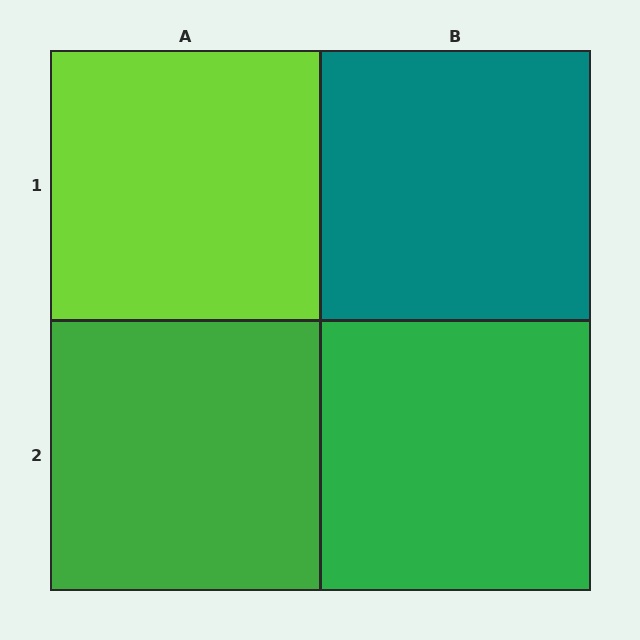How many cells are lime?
1 cell is lime.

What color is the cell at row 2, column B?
Green.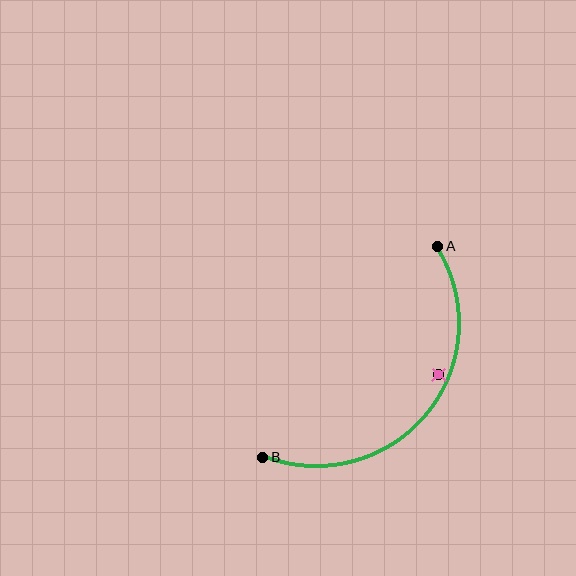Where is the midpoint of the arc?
The arc midpoint is the point on the curve farthest from the straight line joining A and B. It sits below and to the right of that line.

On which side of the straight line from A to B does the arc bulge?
The arc bulges below and to the right of the straight line connecting A and B.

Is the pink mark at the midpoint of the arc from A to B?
No — the pink mark does not lie on the arc at all. It sits slightly inside the curve.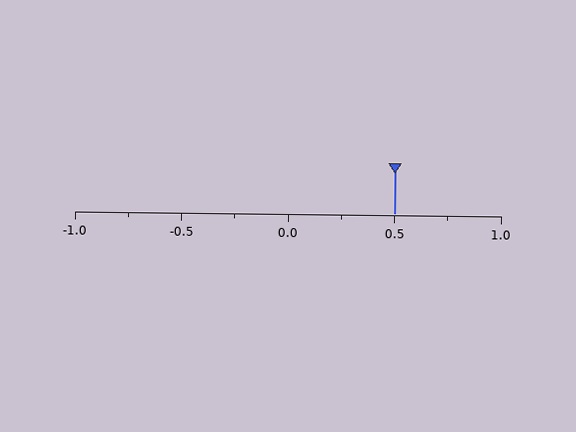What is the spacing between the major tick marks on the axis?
The major ticks are spaced 0.5 apart.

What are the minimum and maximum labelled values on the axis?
The axis runs from -1.0 to 1.0.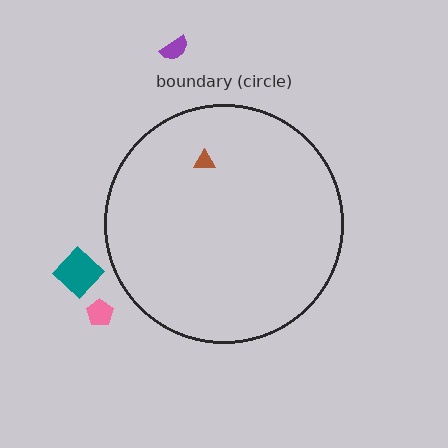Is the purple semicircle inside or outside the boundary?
Outside.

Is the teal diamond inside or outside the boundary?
Outside.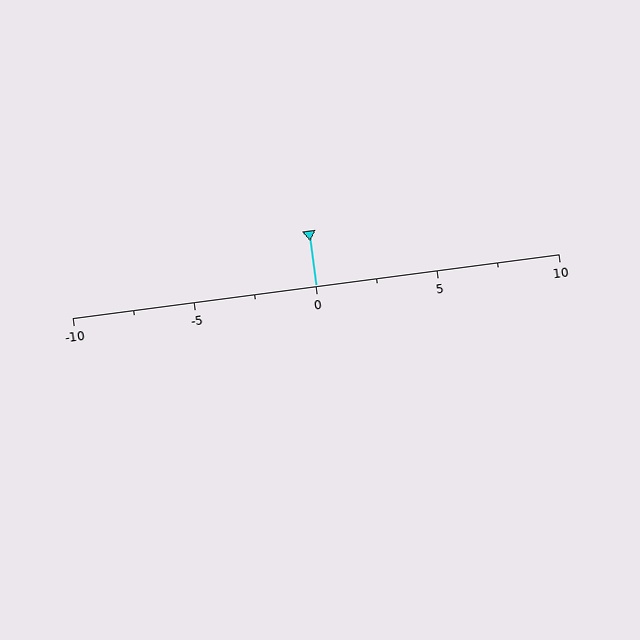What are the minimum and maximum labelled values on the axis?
The axis runs from -10 to 10.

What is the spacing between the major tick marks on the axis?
The major ticks are spaced 5 apart.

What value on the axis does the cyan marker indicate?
The marker indicates approximately 0.